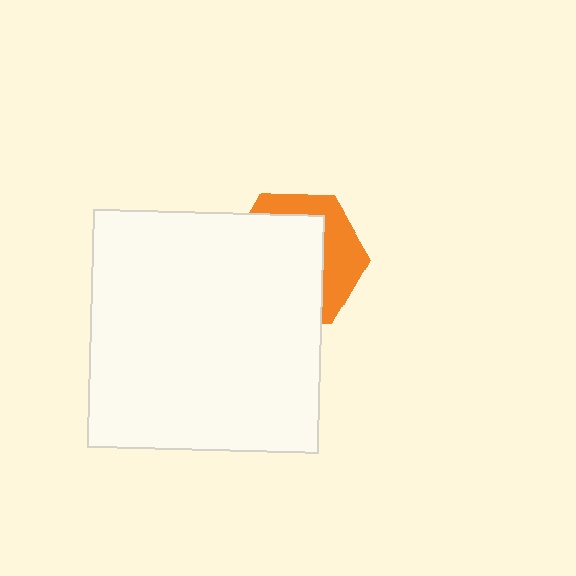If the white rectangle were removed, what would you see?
You would see the complete orange hexagon.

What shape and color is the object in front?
The object in front is a white rectangle.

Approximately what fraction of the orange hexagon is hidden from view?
Roughly 65% of the orange hexagon is hidden behind the white rectangle.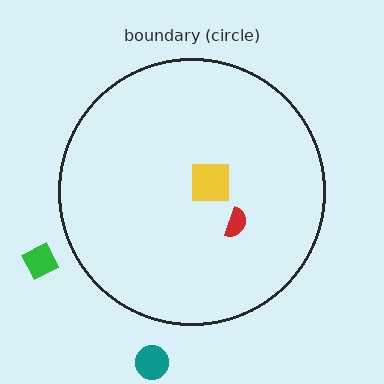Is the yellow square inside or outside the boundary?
Inside.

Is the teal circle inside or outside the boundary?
Outside.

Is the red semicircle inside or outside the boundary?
Inside.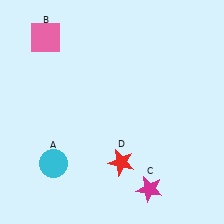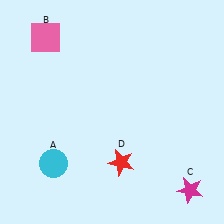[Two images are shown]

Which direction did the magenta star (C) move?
The magenta star (C) moved right.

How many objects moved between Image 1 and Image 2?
1 object moved between the two images.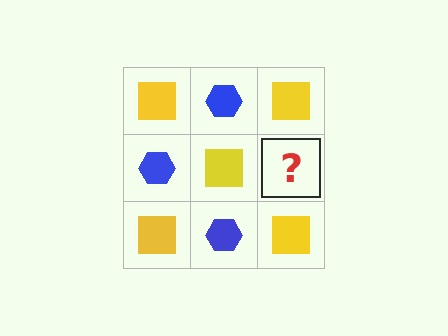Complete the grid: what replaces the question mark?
The question mark should be replaced with a blue hexagon.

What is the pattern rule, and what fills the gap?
The rule is that it alternates yellow square and blue hexagon in a checkerboard pattern. The gap should be filled with a blue hexagon.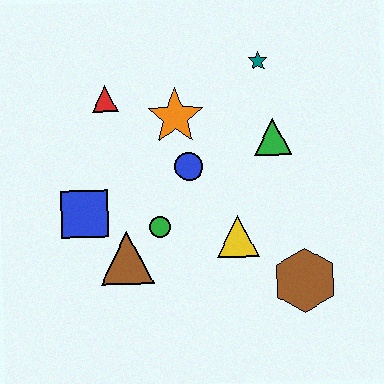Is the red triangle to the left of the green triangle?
Yes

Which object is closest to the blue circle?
The orange star is closest to the blue circle.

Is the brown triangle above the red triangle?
No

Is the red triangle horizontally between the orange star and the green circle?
No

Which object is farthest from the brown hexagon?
The red triangle is farthest from the brown hexagon.